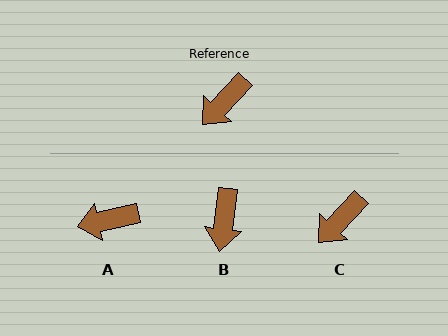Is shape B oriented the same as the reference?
No, it is off by about 36 degrees.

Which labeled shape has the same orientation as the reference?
C.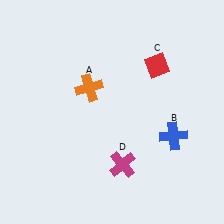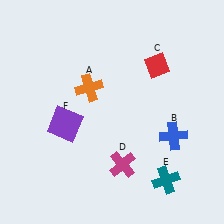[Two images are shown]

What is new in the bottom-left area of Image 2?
A purple square (F) was added in the bottom-left area of Image 2.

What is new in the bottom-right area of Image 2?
A teal cross (E) was added in the bottom-right area of Image 2.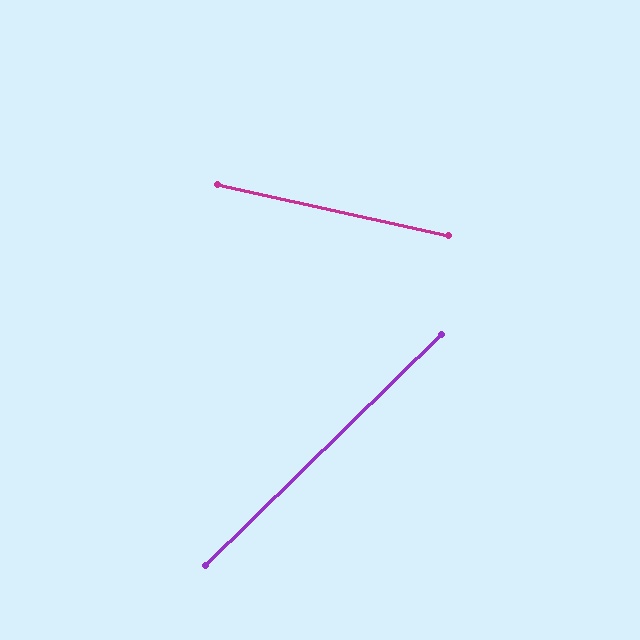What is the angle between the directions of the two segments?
Approximately 57 degrees.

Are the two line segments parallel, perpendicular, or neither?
Neither parallel nor perpendicular — they differ by about 57°.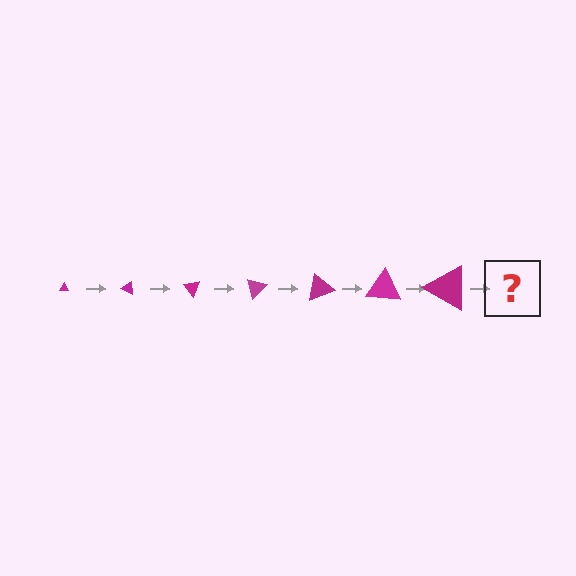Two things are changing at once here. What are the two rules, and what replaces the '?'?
The two rules are that the triangle grows larger each step and it rotates 25 degrees each step. The '?' should be a triangle, larger than the previous one and rotated 175 degrees from the start.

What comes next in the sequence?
The next element should be a triangle, larger than the previous one and rotated 175 degrees from the start.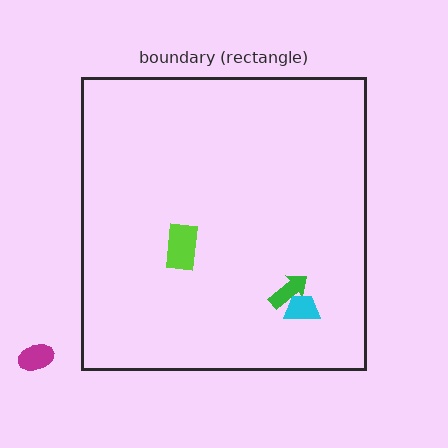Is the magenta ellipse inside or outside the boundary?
Outside.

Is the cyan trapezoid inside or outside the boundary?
Inside.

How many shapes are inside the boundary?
3 inside, 1 outside.